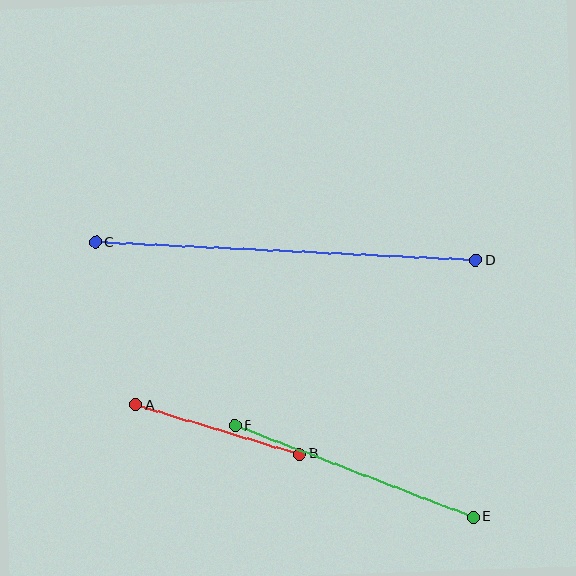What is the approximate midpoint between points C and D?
The midpoint is at approximately (286, 251) pixels.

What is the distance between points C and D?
The distance is approximately 381 pixels.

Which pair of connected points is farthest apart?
Points C and D are farthest apart.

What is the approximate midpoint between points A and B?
The midpoint is at approximately (218, 430) pixels.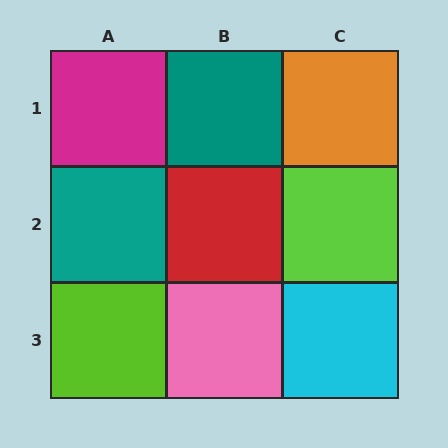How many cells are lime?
2 cells are lime.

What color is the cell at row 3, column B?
Pink.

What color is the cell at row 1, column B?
Teal.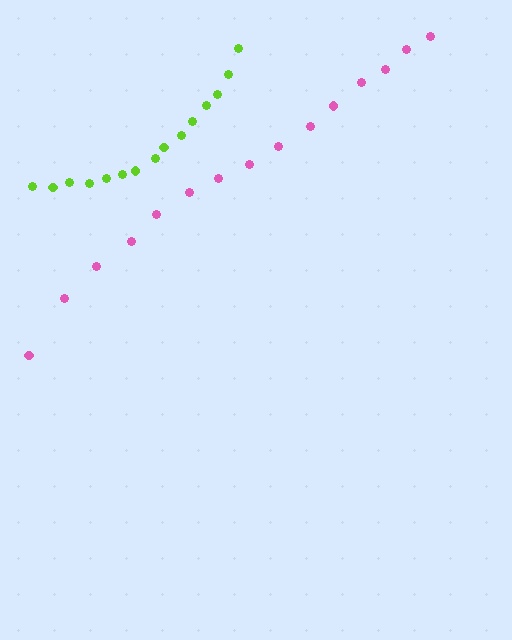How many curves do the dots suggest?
There are 2 distinct paths.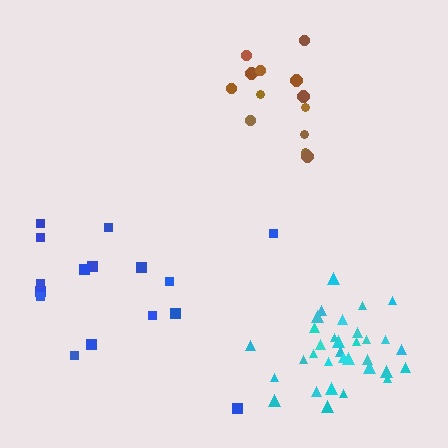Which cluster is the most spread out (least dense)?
Blue.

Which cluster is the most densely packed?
Cyan.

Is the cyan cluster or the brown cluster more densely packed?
Cyan.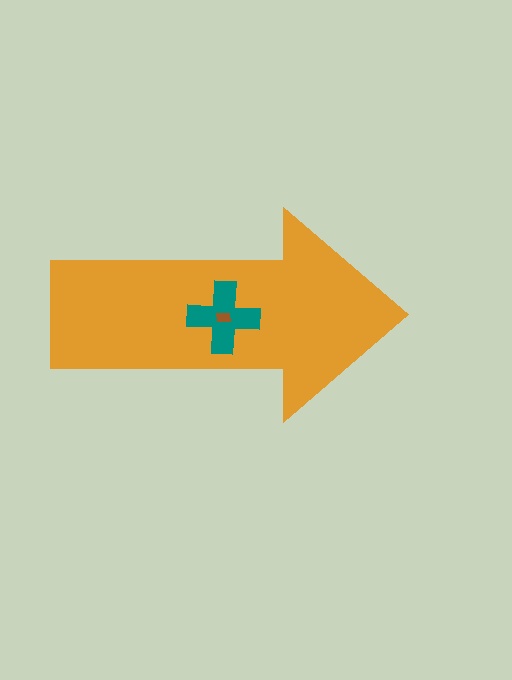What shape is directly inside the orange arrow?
The teal cross.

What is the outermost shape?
The orange arrow.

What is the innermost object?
The brown rectangle.